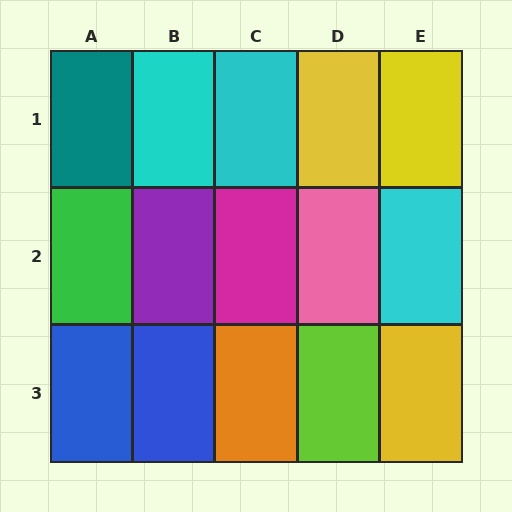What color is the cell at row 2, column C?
Magenta.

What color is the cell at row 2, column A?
Green.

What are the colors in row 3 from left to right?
Blue, blue, orange, lime, yellow.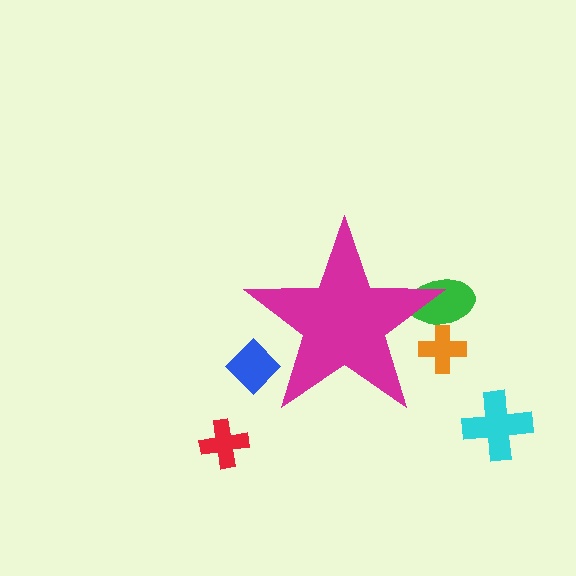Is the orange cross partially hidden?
Yes, the orange cross is partially hidden behind the magenta star.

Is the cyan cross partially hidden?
No, the cyan cross is fully visible.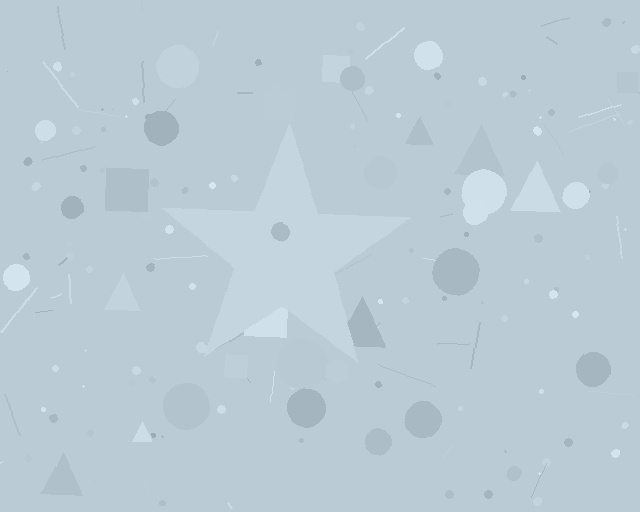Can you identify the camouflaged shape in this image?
The camouflaged shape is a star.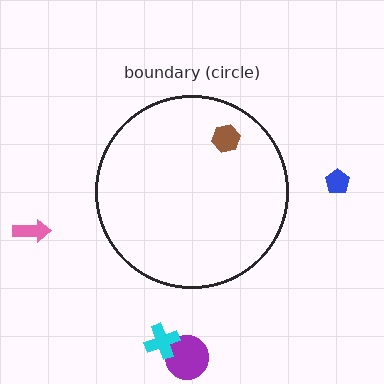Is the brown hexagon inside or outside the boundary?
Inside.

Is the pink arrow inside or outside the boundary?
Outside.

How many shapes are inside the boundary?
1 inside, 4 outside.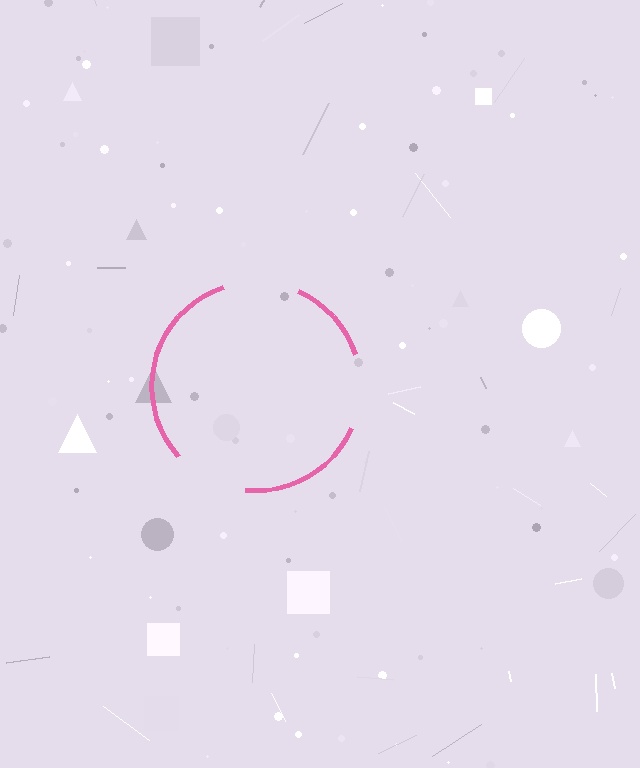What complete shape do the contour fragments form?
The contour fragments form a circle.